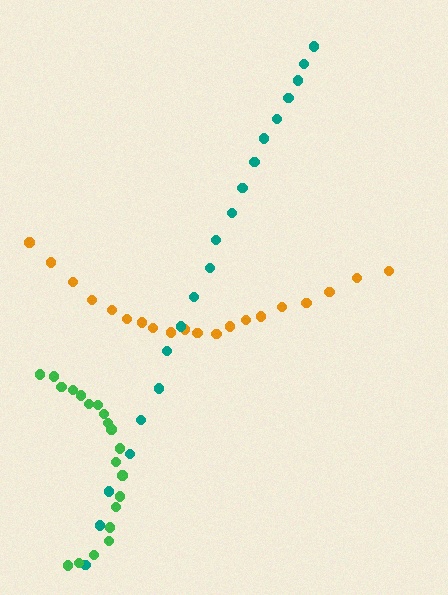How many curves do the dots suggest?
There are 3 distinct paths.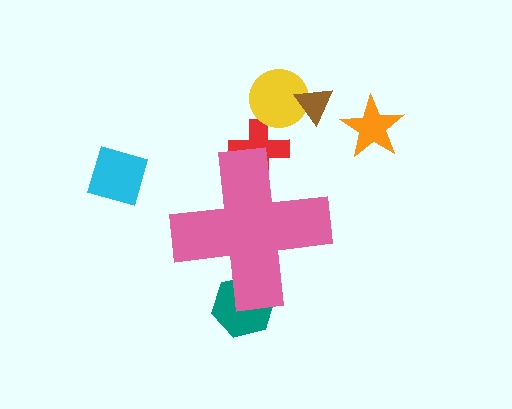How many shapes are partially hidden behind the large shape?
2 shapes are partially hidden.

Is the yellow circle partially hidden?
No, the yellow circle is fully visible.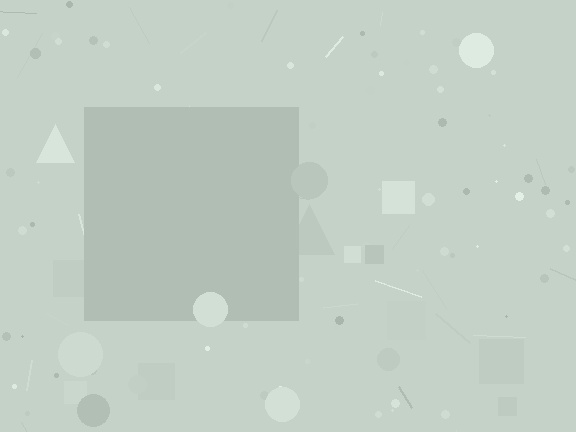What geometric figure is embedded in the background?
A square is embedded in the background.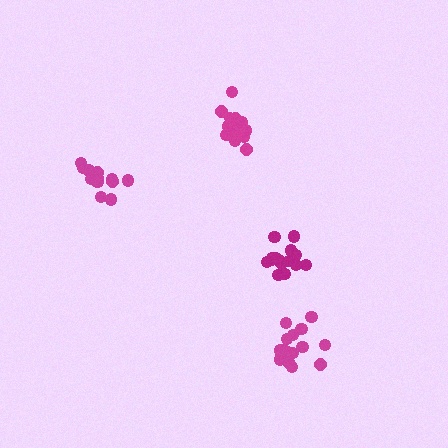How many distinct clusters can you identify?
There are 4 distinct clusters.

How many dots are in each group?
Group 1: 17 dots, Group 2: 17 dots, Group 3: 17 dots, Group 4: 17 dots (68 total).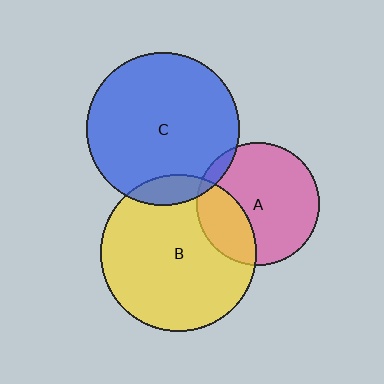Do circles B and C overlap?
Yes.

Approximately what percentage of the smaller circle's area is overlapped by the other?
Approximately 10%.